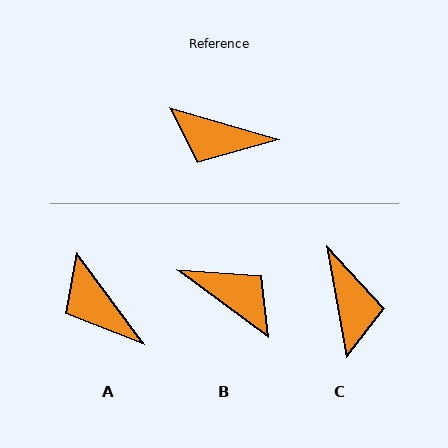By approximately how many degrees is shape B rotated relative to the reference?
Approximately 160 degrees counter-clockwise.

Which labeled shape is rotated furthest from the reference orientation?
B, about 160 degrees away.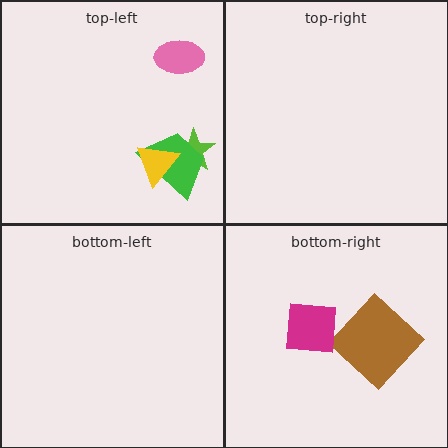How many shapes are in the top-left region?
4.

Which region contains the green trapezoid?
The top-left region.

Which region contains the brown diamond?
The bottom-right region.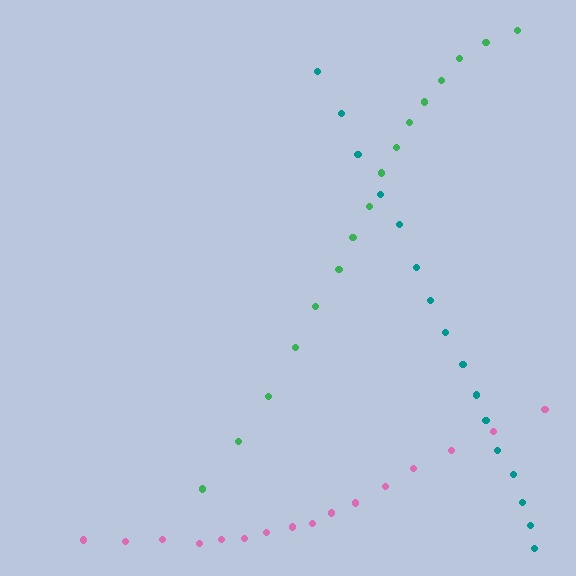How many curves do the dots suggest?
There are 3 distinct paths.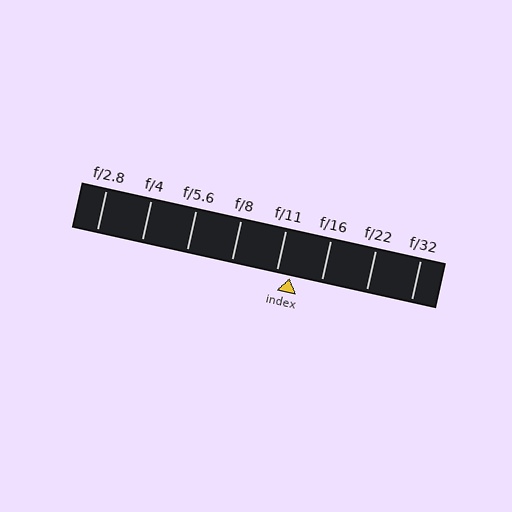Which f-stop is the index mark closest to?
The index mark is closest to f/11.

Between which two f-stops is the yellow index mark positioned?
The index mark is between f/11 and f/16.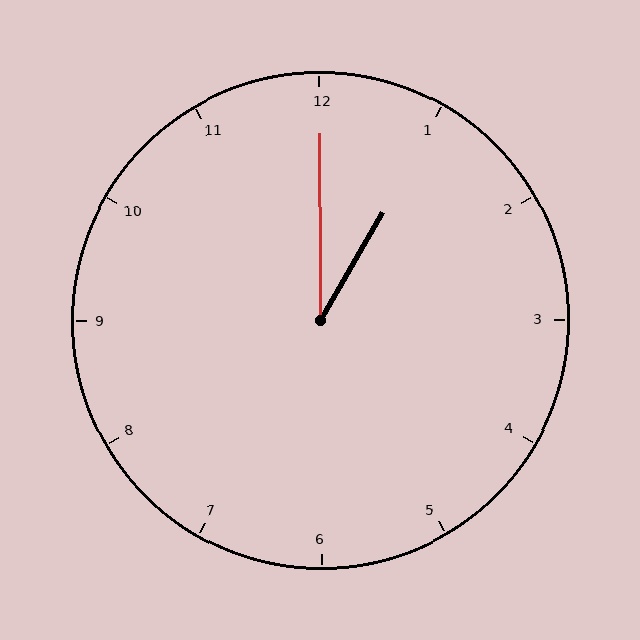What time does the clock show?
1:00.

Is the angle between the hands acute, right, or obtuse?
It is acute.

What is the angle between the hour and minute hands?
Approximately 30 degrees.